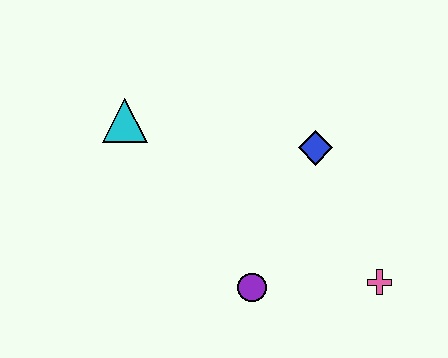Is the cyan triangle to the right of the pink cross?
No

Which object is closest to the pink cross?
The purple circle is closest to the pink cross.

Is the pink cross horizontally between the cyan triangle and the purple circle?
No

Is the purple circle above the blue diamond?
No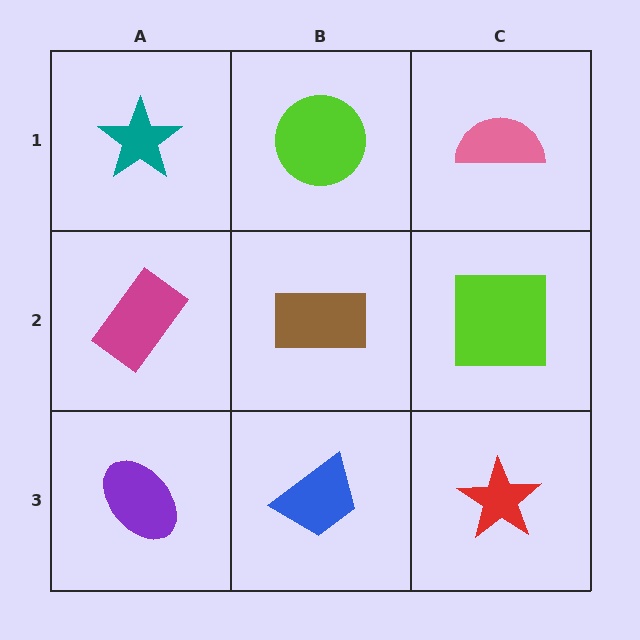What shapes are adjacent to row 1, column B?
A brown rectangle (row 2, column B), a teal star (row 1, column A), a pink semicircle (row 1, column C).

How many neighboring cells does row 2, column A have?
3.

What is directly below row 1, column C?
A lime square.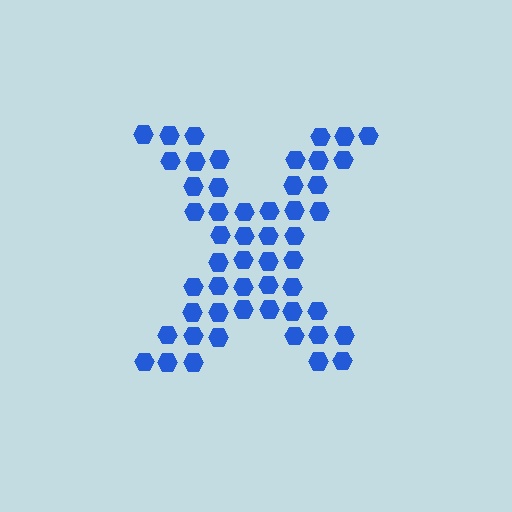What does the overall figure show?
The overall figure shows the letter X.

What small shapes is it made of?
It is made of small hexagons.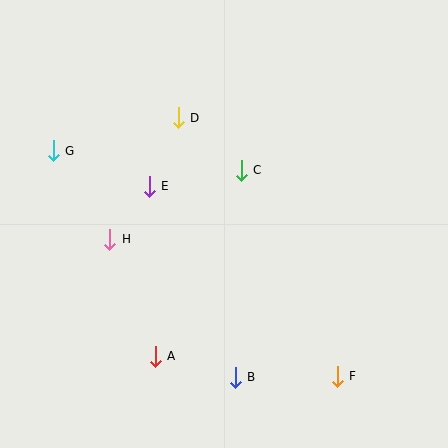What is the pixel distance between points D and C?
The distance between D and C is 82 pixels.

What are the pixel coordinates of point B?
Point B is at (235, 377).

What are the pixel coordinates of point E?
Point E is at (149, 186).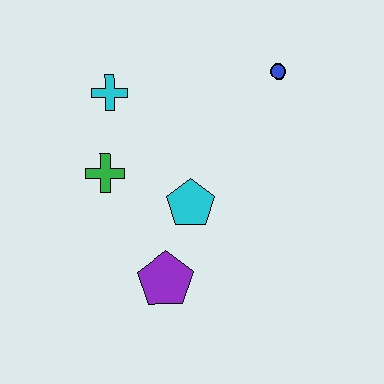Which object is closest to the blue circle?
The cyan pentagon is closest to the blue circle.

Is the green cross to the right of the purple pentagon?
No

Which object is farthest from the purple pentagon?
The blue circle is farthest from the purple pentagon.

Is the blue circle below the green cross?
No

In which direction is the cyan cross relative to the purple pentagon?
The cyan cross is above the purple pentagon.